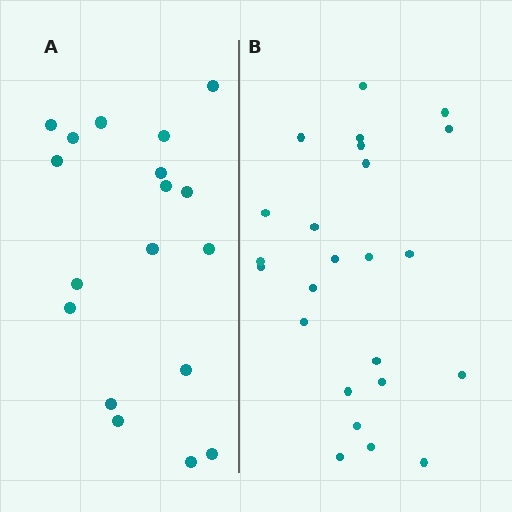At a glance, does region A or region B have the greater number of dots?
Region B (the right region) has more dots.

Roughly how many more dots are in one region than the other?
Region B has about 6 more dots than region A.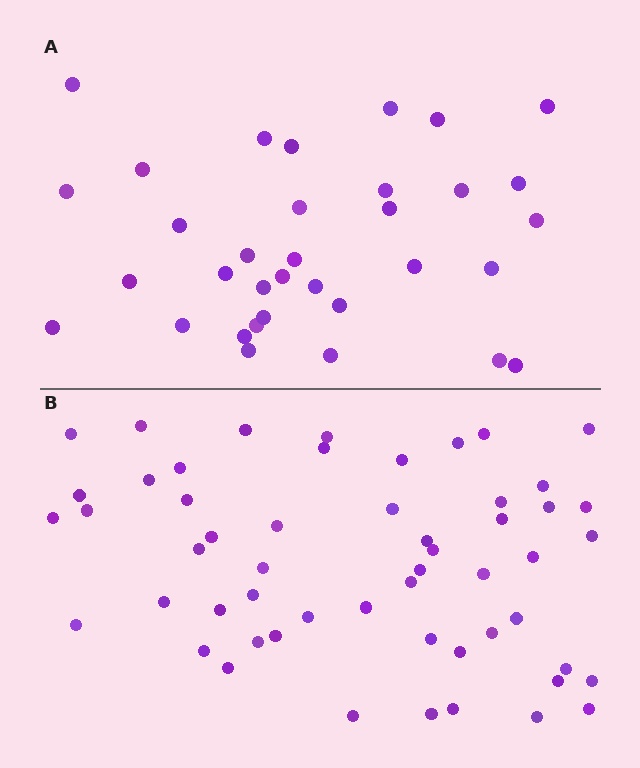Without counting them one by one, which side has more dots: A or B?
Region B (the bottom region) has more dots.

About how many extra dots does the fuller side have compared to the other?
Region B has approximately 20 more dots than region A.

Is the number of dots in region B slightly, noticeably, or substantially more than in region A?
Region B has substantially more. The ratio is roughly 1.6 to 1.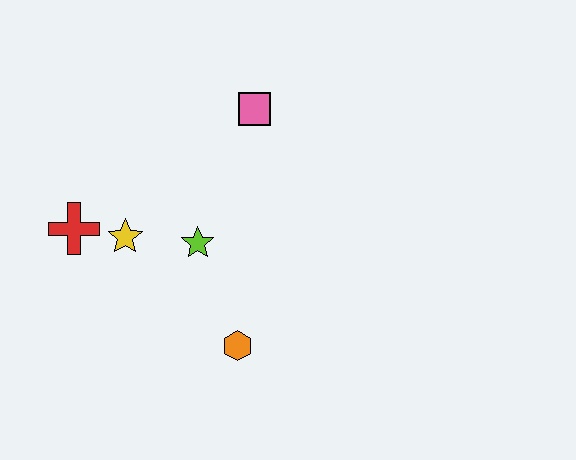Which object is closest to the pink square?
The lime star is closest to the pink square.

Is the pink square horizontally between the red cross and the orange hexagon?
No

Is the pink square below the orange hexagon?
No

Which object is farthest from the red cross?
The pink square is farthest from the red cross.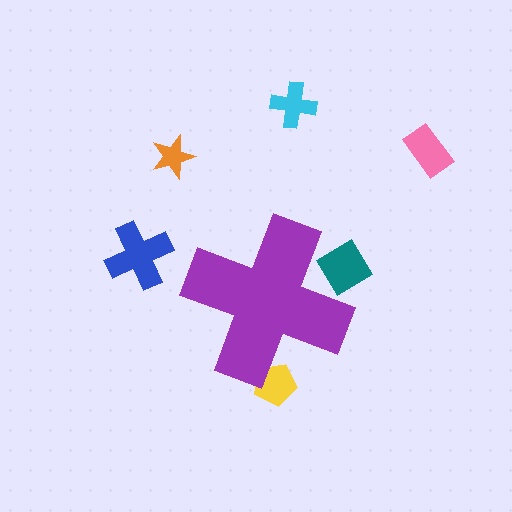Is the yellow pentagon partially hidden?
Yes, the yellow pentagon is partially hidden behind the purple cross.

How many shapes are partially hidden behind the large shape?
2 shapes are partially hidden.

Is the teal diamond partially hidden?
Yes, the teal diamond is partially hidden behind the purple cross.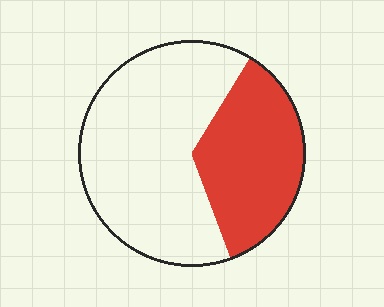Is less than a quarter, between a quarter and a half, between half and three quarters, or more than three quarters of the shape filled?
Between a quarter and a half.